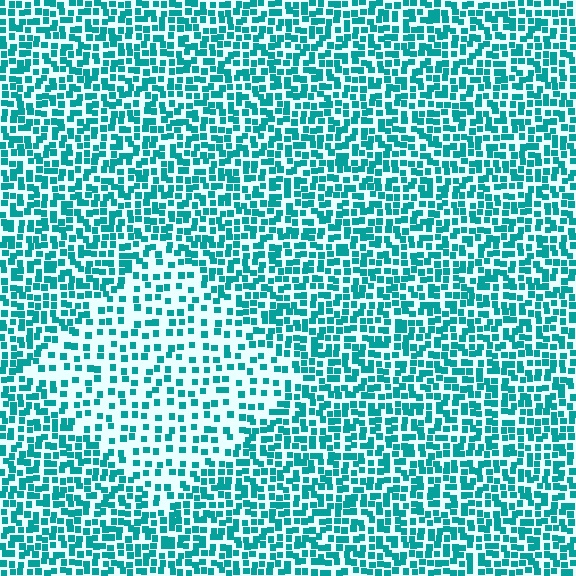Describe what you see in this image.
The image contains small teal elements arranged at two different densities. A diamond-shaped region is visible where the elements are less densely packed than the surrounding area.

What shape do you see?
I see a diamond.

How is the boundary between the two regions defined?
The boundary is defined by a change in element density (approximately 2.0x ratio). All elements are the same color, size, and shape.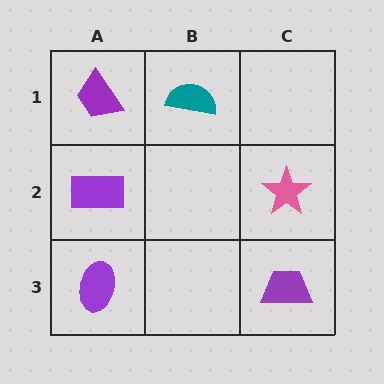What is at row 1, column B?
A teal semicircle.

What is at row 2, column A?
A purple rectangle.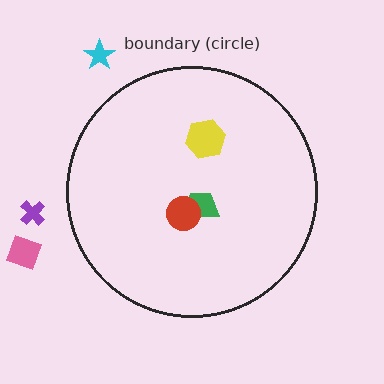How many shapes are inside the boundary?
3 inside, 3 outside.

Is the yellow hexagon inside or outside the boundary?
Inside.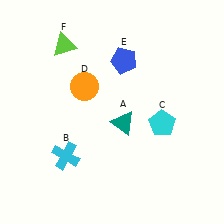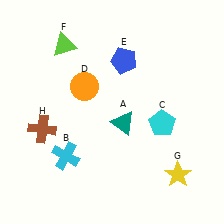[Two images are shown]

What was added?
A yellow star (G), a brown cross (H) were added in Image 2.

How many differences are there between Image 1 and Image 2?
There are 2 differences between the two images.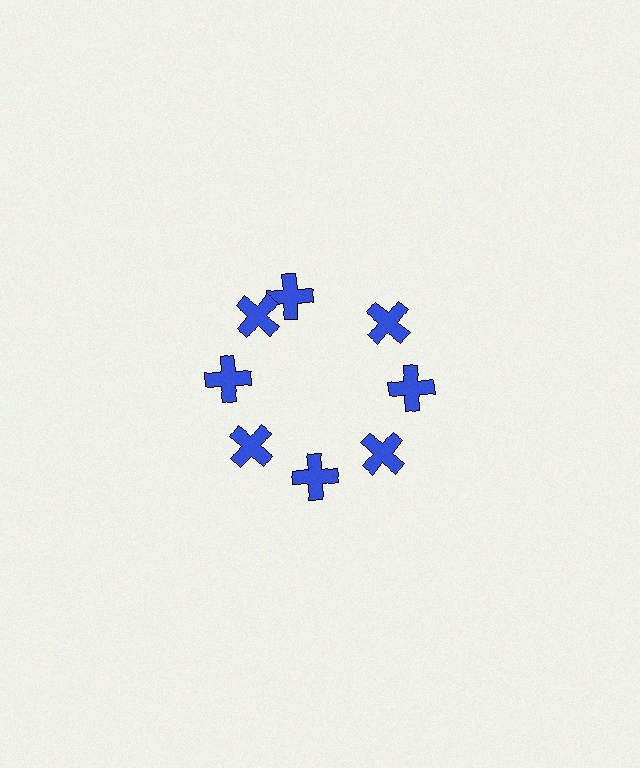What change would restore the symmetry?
The symmetry would be restored by rotating it back into even spacing with its neighbors so that all 8 crosses sit at equal angles and equal distance from the center.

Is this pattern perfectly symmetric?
No. The 8 blue crosses are arranged in a ring, but one element near the 12 o'clock position is rotated out of alignment along the ring, breaking the 8-fold rotational symmetry.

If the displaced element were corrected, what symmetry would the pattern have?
It would have 8-fold rotational symmetry — the pattern would map onto itself every 45 degrees.